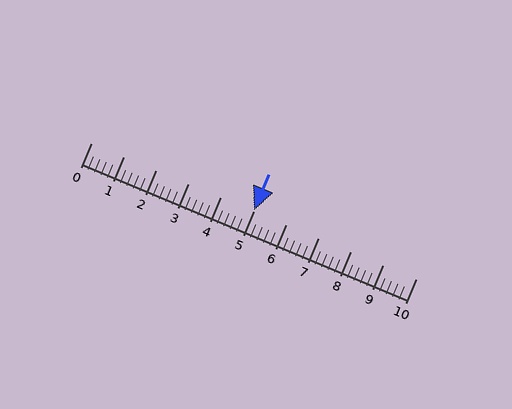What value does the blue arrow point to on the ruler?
The blue arrow points to approximately 5.0.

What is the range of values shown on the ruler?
The ruler shows values from 0 to 10.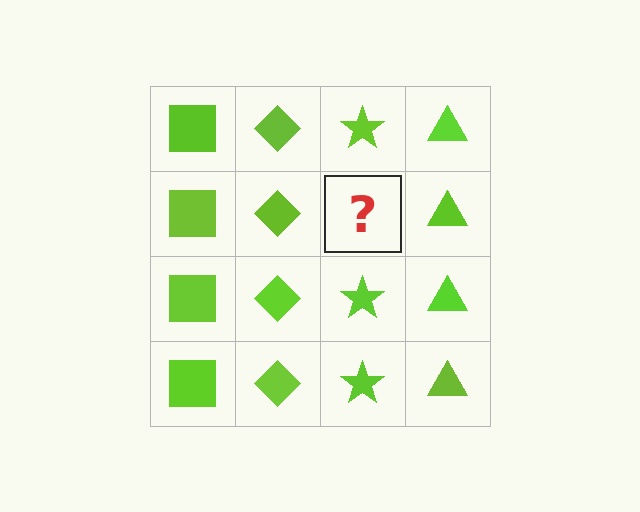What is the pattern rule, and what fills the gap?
The rule is that each column has a consistent shape. The gap should be filled with a lime star.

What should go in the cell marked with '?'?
The missing cell should contain a lime star.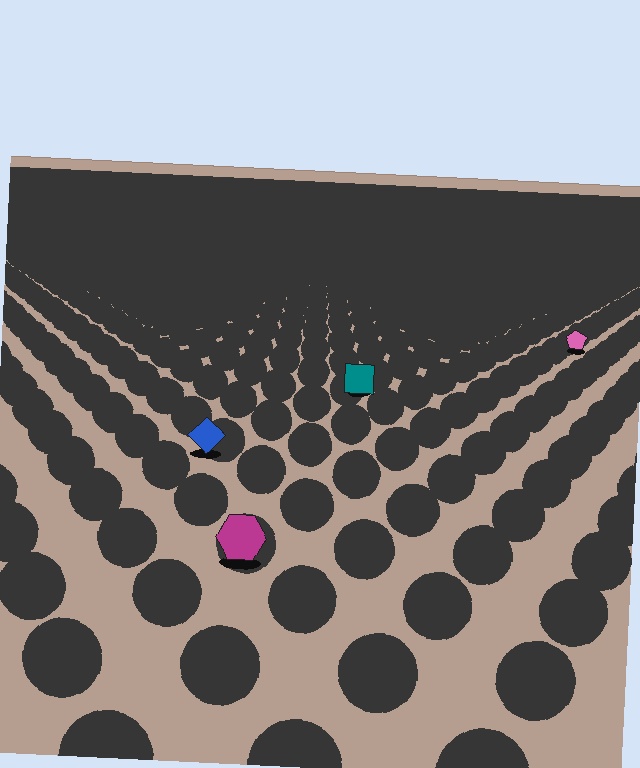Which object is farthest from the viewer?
The pink pentagon is farthest from the viewer. It appears smaller and the ground texture around it is denser.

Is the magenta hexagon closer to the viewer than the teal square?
Yes. The magenta hexagon is closer — you can tell from the texture gradient: the ground texture is coarser near it.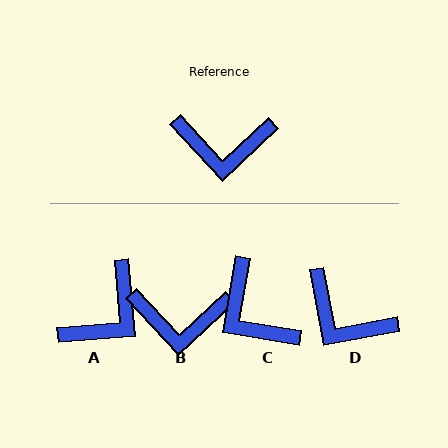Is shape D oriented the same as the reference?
No, it is off by about 32 degrees.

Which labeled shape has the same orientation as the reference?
B.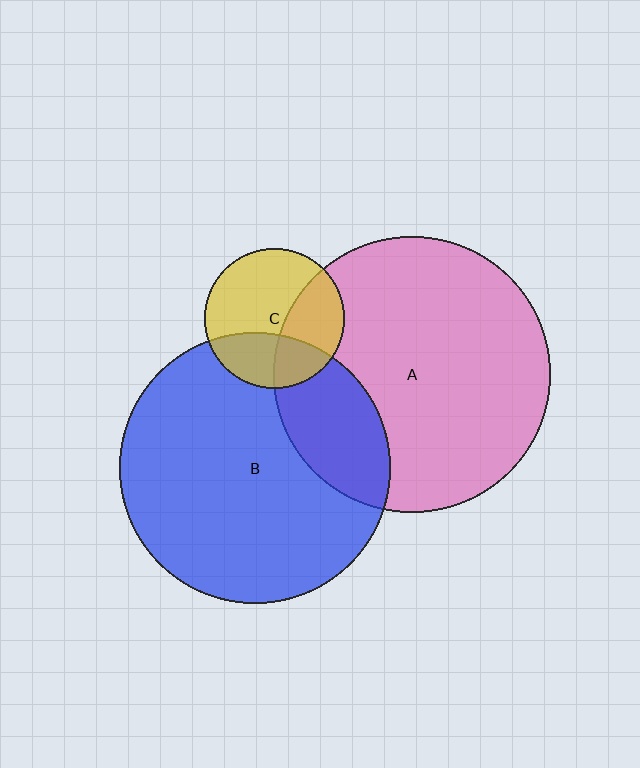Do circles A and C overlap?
Yes.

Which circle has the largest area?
Circle A (pink).